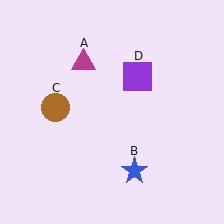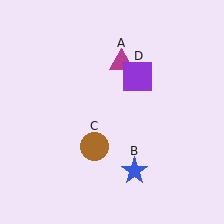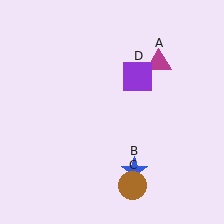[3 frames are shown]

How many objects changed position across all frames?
2 objects changed position: magenta triangle (object A), brown circle (object C).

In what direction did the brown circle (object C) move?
The brown circle (object C) moved down and to the right.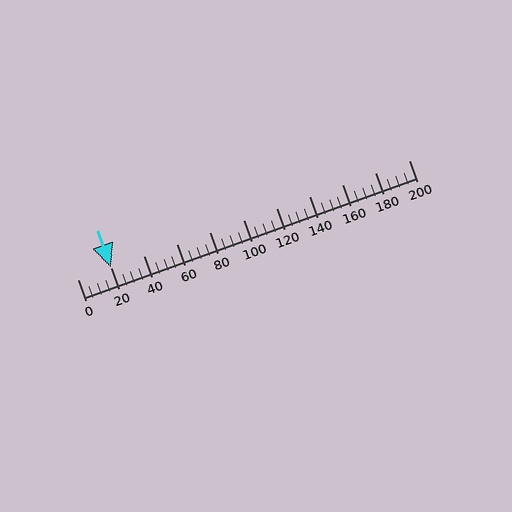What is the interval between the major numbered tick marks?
The major tick marks are spaced 20 units apart.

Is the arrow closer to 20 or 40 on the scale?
The arrow is closer to 20.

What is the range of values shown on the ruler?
The ruler shows values from 0 to 200.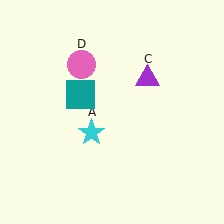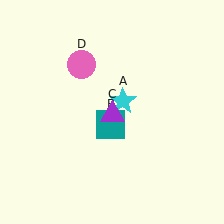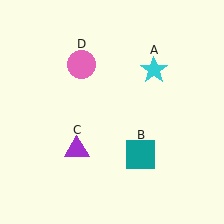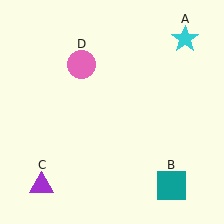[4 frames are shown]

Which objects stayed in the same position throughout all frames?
Pink circle (object D) remained stationary.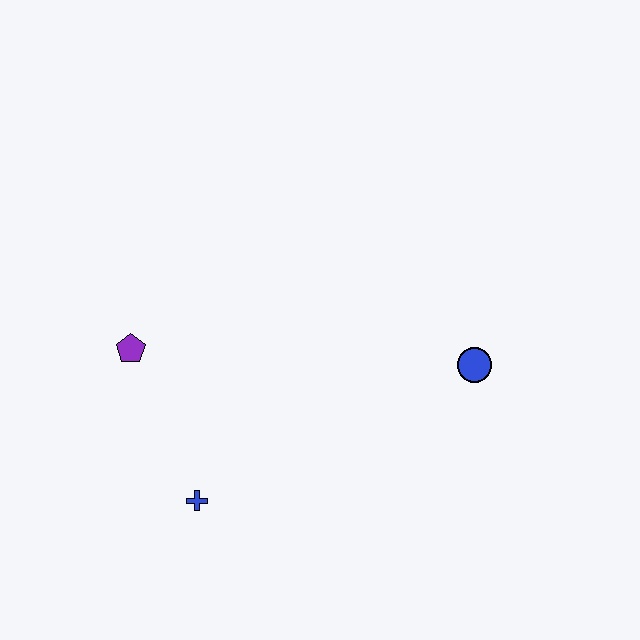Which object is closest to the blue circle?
The blue cross is closest to the blue circle.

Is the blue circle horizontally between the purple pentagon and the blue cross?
No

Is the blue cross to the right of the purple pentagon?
Yes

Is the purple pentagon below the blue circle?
No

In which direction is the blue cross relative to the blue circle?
The blue cross is to the left of the blue circle.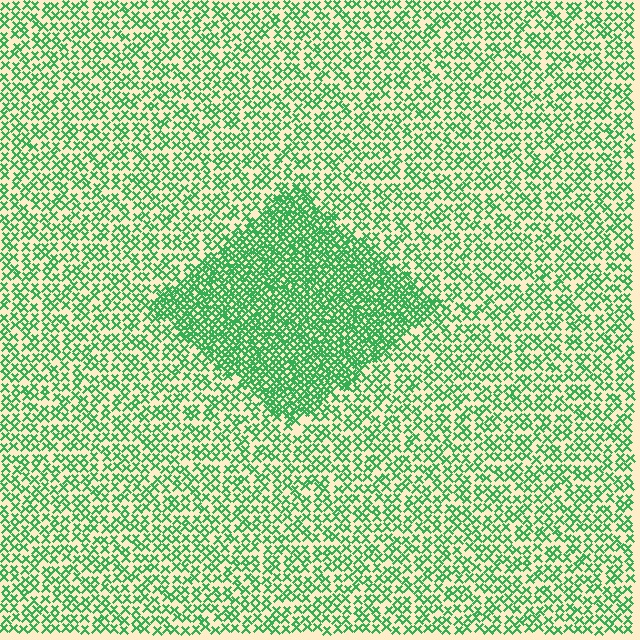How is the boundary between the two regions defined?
The boundary is defined by a change in element density (approximately 2.2x ratio). All elements are the same color, size, and shape.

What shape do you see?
I see a diamond.